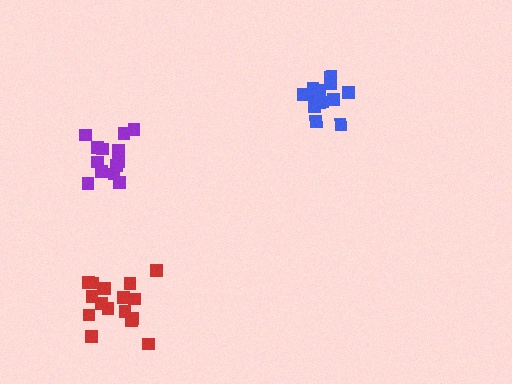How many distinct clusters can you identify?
There are 3 distinct clusters.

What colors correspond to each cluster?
The clusters are colored: blue, red, purple.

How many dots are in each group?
Group 1: 15 dots, Group 2: 17 dots, Group 3: 13 dots (45 total).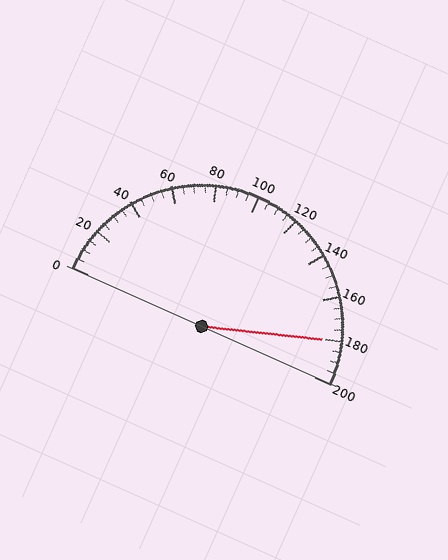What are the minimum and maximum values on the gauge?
The gauge ranges from 0 to 200.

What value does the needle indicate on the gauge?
The needle indicates approximately 180.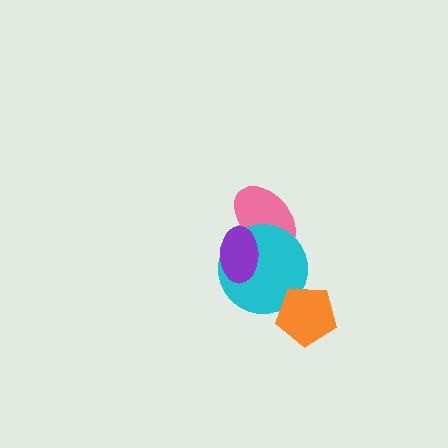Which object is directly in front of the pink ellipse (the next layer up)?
The cyan circle is directly in front of the pink ellipse.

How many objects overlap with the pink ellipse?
2 objects overlap with the pink ellipse.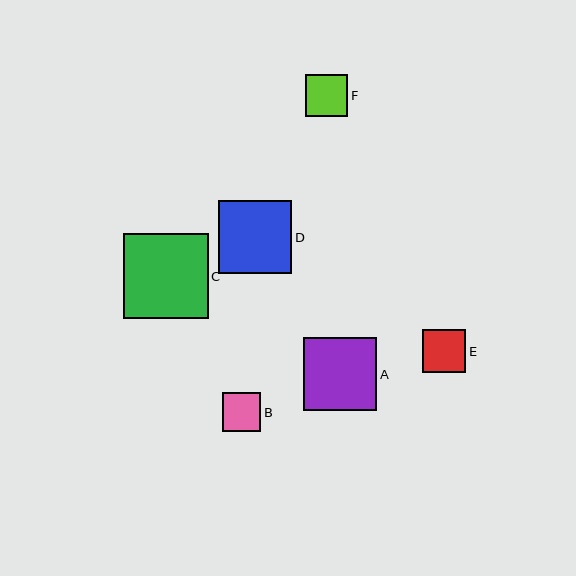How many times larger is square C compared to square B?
Square C is approximately 2.2 times the size of square B.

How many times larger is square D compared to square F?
Square D is approximately 1.7 times the size of square F.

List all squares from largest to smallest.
From largest to smallest: C, D, A, E, F, B.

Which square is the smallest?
Square B is the smallest with a size of approximately 38 pixels.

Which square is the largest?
Square C is the largest with a size of approximately 85 pixels.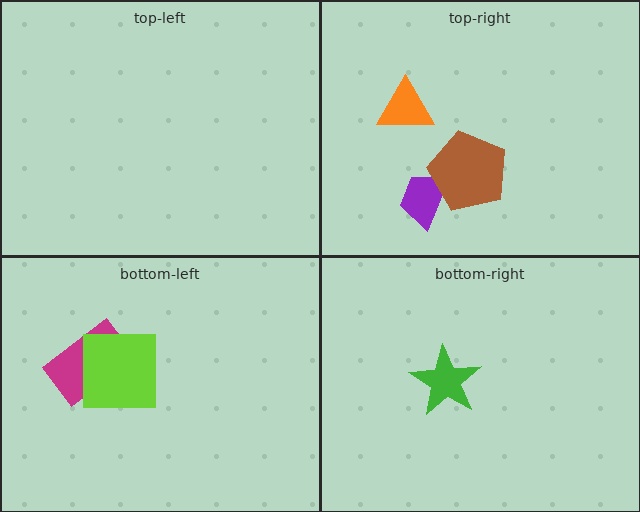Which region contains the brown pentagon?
The top-right region.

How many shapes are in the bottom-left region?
2.